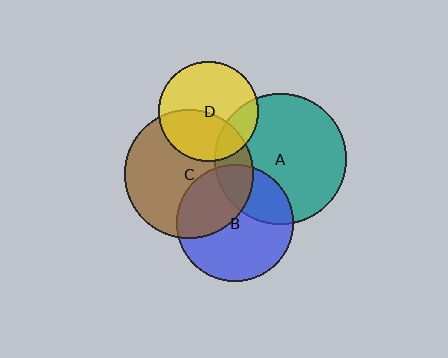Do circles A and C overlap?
Yes.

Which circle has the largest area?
Circle A (teal).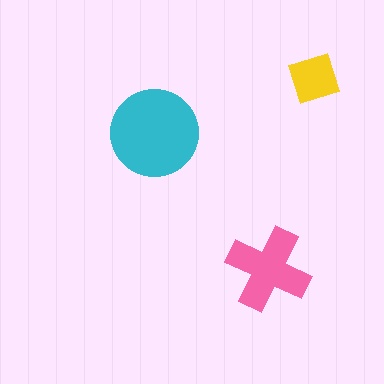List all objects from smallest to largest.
The yellow diamond, the pink cross, the cyan circle.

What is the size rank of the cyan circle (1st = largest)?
1st.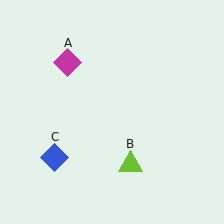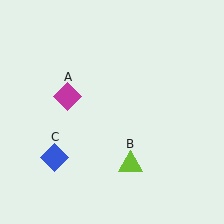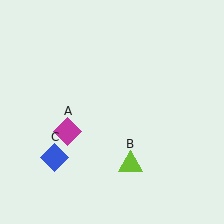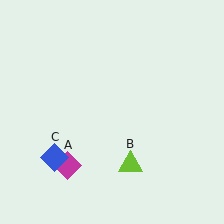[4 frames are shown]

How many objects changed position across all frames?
1 object changed position: magenta diamond (object A).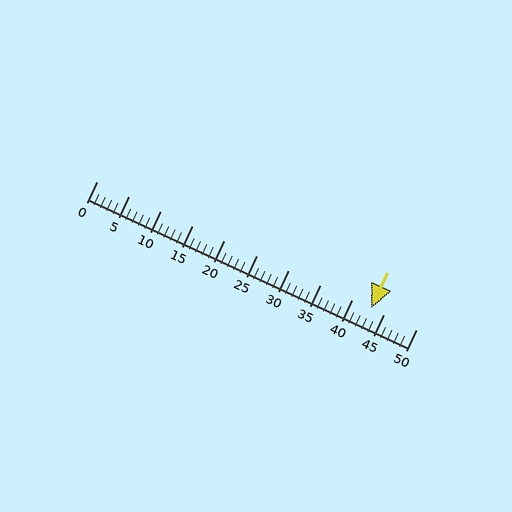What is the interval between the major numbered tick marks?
The major tick marks are spaced 5 units apart.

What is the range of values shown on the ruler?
The ruler shows values from 0 to 50.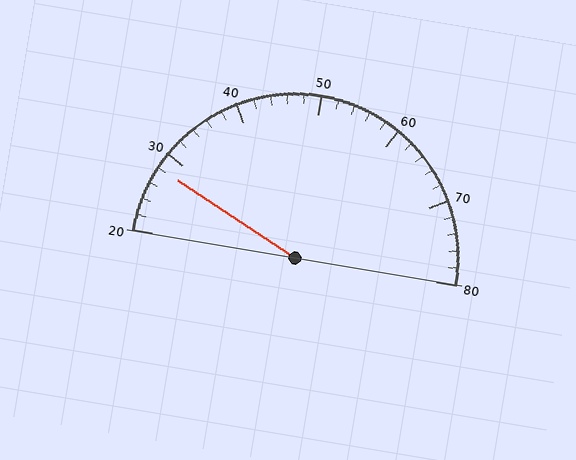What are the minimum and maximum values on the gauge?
The gauge ranges from 20 to 80.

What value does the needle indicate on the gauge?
The needle indicates approximately 28.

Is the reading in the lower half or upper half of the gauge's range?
The reading is in the lower half of the range (20 to 80).